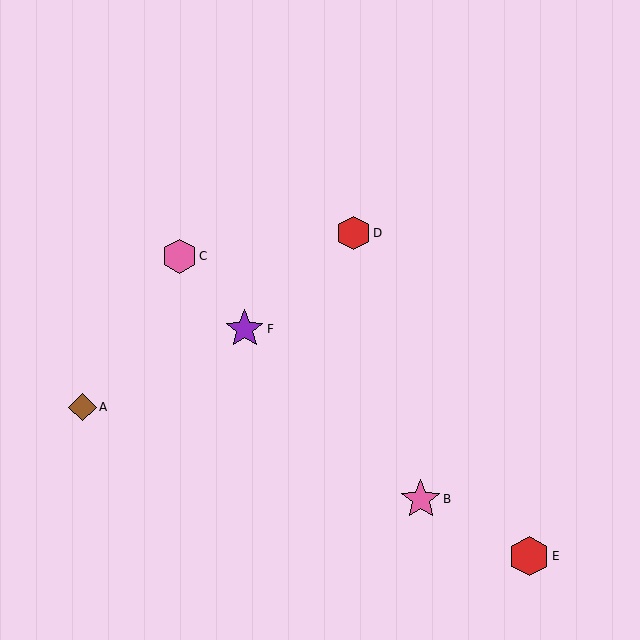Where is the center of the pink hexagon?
The center of the pink hexagon is at (179, 256).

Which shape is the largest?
The red hexagon (labeled E) is the largest.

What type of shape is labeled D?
Shape D is a red hexagon.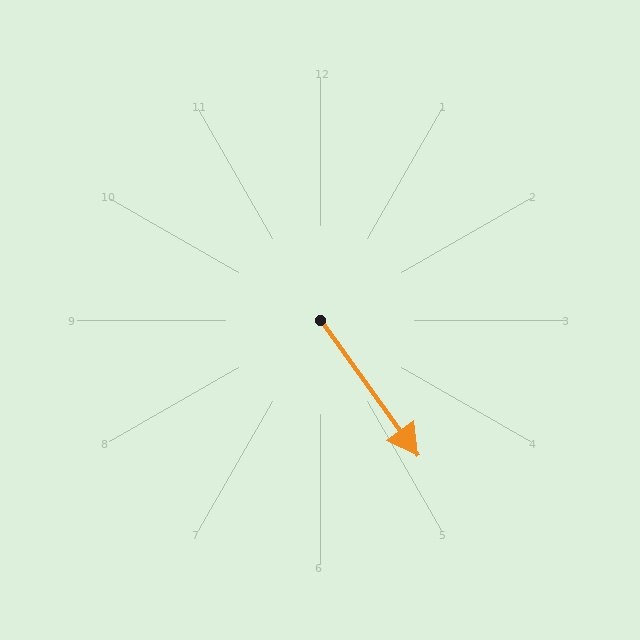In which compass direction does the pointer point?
Southeast.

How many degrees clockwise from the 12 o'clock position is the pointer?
Approximately 144 degrees.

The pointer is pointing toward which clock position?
Roughly 5 o'clock.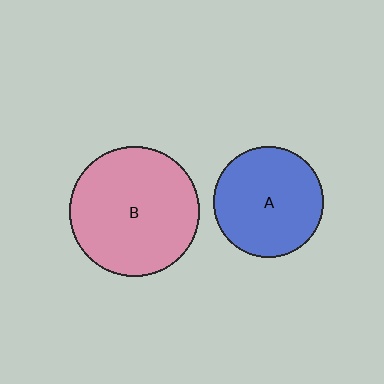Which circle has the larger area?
Circle B (pink).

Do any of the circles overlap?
No, none of the circles overlap.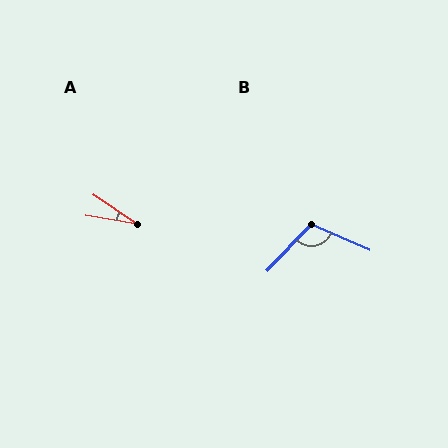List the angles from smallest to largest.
A (25°), B (109°).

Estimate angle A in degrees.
Approximately 25 degrees.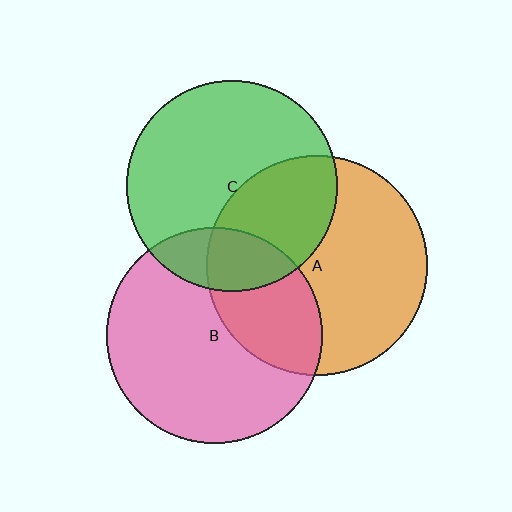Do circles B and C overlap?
Yes.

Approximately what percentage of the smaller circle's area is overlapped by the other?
Approximately 20%.